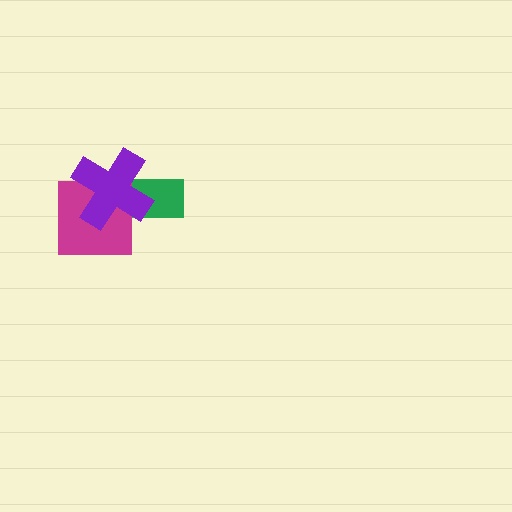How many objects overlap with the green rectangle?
2 objects overlap with the green rectangle.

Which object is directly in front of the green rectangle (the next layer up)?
The magenta square is directly in front of the green rectangle.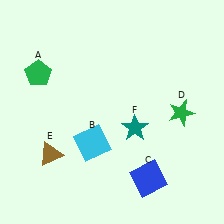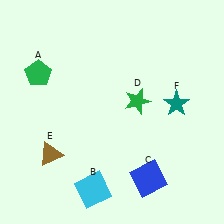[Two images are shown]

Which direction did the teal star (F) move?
The teal star (F) moved right.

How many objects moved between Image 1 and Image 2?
3 objects moved between the two images.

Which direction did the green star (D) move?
The green star (D) moved left.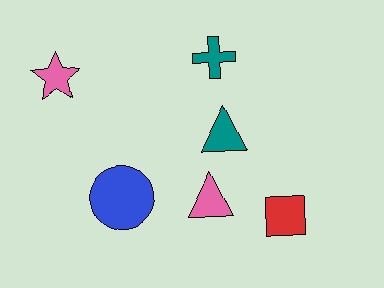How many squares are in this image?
There is 1 square.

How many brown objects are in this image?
There are no brown objects.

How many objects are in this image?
There are 6 objects.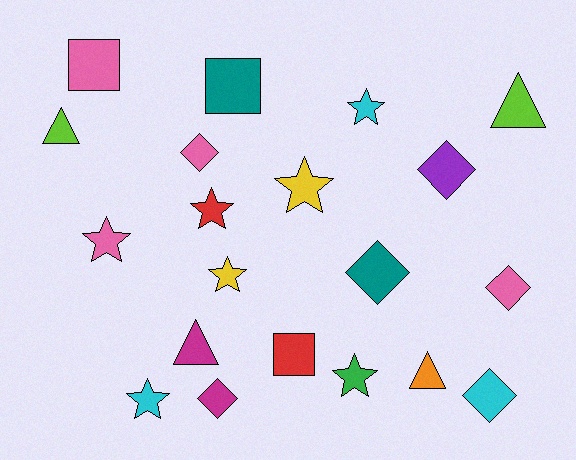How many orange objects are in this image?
There is 1 orange object.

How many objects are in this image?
There are 20 objects.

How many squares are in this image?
There are 3 squares.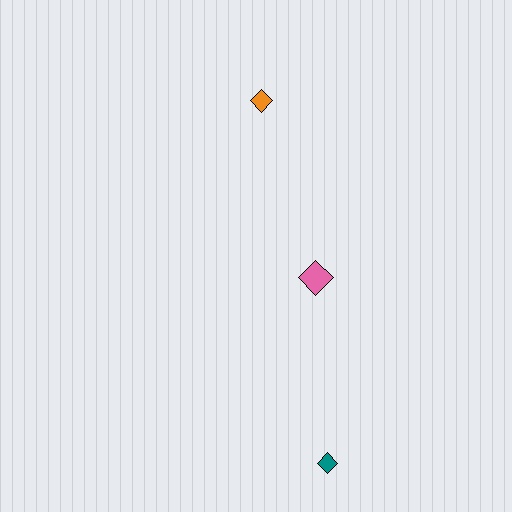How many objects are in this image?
There are 3 objects.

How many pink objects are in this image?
There is 1 pink object.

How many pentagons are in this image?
There are no pentagons.